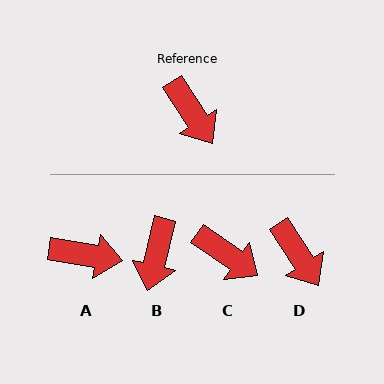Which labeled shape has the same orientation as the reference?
D.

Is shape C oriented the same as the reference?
No, it is off by about 22 degrees.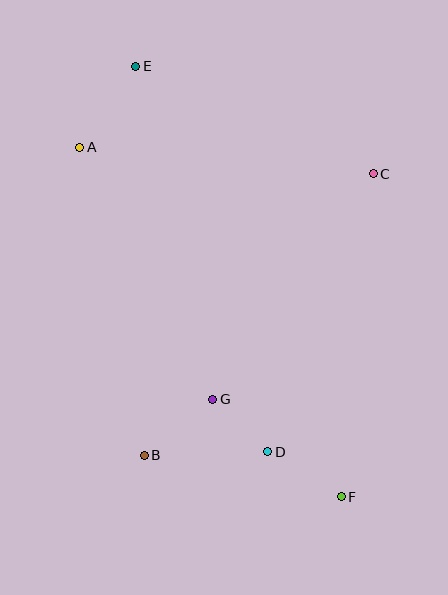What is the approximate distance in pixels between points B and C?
The distance between B and C is approximately 363 pixels.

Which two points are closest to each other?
Points D and G are closest to each other.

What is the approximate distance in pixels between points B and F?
The distance between B and F is approximately 201 pixels.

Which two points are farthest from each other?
Points E and F are farthest from each other.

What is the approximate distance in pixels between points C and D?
The distance between C and D is approximately 297 pixels.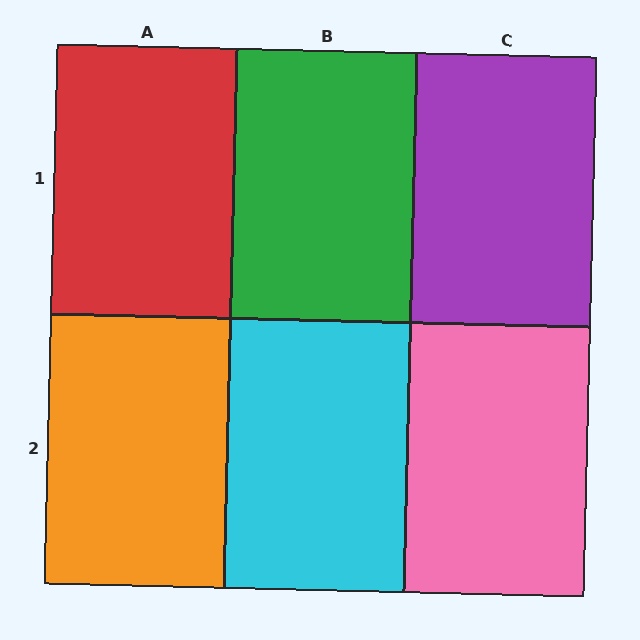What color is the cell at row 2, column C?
Pink.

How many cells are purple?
1 cell is purple.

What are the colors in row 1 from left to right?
Red, green, purple.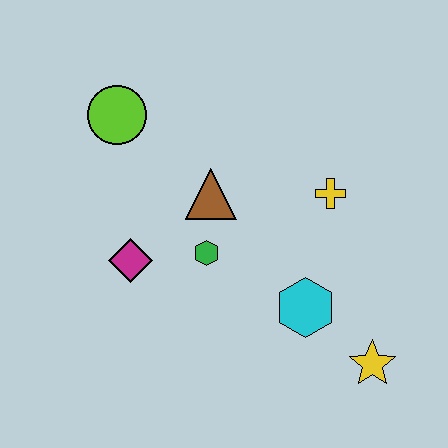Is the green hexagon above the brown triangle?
No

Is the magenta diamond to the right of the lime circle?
Yes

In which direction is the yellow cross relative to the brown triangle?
The yellow cross is to the right of the brown triangle.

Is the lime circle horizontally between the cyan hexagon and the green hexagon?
No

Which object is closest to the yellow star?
The cyan hexagon is closest to the yellow star.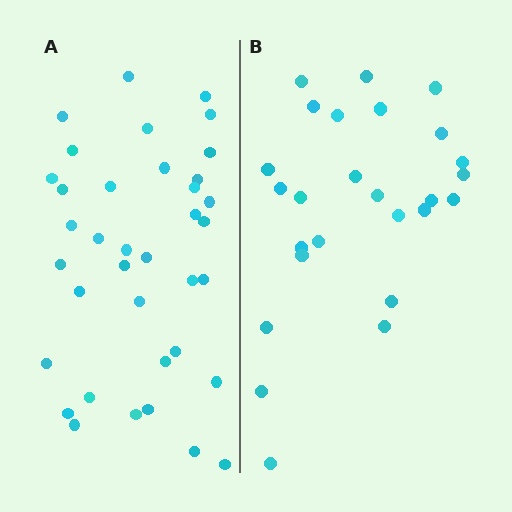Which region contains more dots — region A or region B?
Region A (the left region) has more dots.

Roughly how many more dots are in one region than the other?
Region A has roughly 12 or so more dots than region B.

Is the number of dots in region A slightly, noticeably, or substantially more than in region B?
Region A has noticeably more, but not dramatically so. The ratio is roughly 1.4 to 1.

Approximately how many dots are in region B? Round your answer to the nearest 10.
About 30 dots. (The exact count is 26, which rounds to 30.)